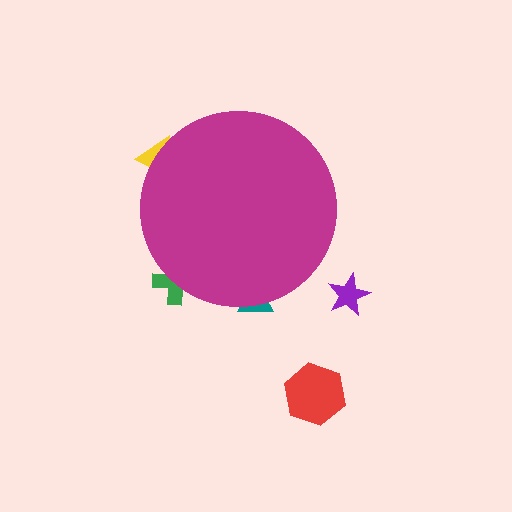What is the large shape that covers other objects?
A magenta circle.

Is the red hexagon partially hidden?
No, the red hexagon is fully visible.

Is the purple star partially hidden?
No, the purple star is fully visible.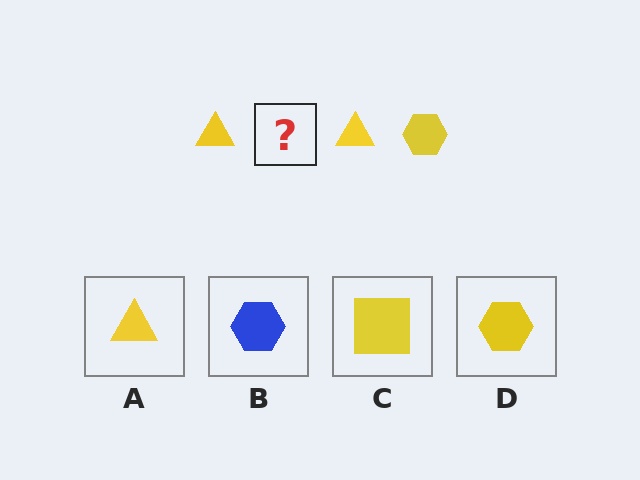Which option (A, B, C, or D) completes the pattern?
D.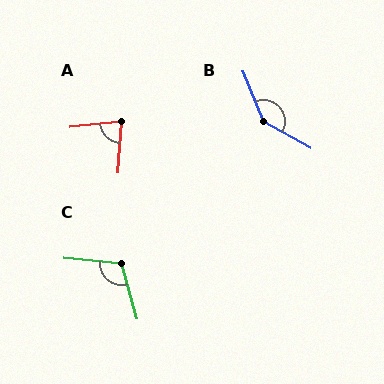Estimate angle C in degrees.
Approximately 111 degrees.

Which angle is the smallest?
A, at approximately 79 degrees.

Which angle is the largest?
B, at approximately 141 degrees.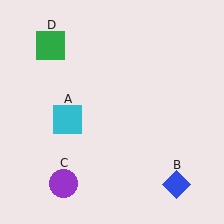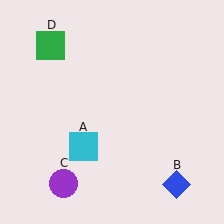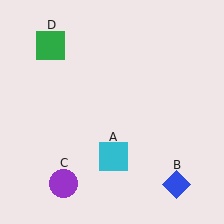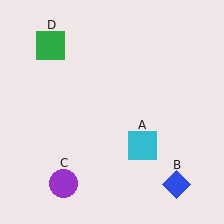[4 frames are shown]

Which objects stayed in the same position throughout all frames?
Blue diamond (object B) and purple circle (object C) and green square (object D) remained stationary.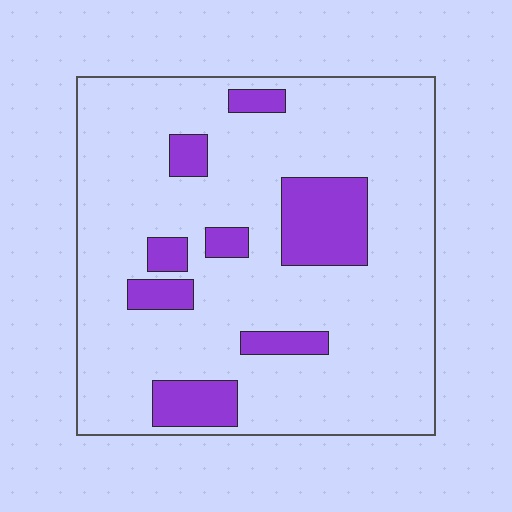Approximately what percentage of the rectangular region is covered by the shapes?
Approximately 15%.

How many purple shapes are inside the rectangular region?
8.